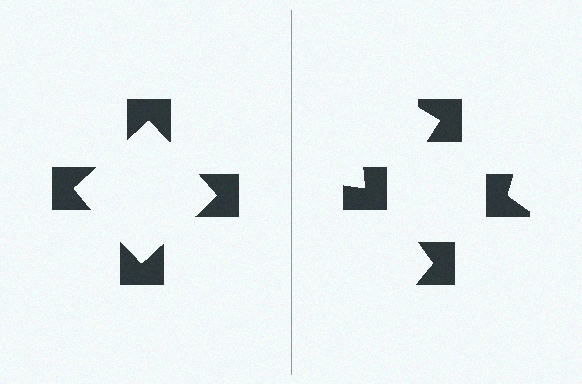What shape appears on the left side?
An illusory square.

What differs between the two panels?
The notched squares are positioned identically on both sides; only the wedge orientations differ. On the left they align to a square; on the right they are misaligned.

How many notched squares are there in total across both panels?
8 — 4 on each side.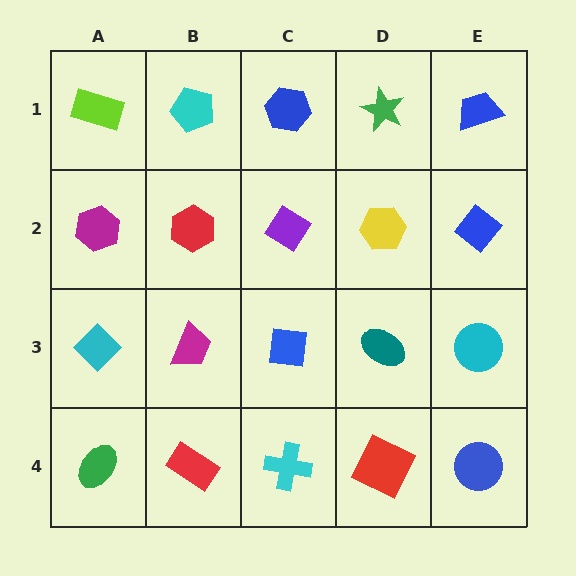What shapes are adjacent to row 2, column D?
A green star (row 1, column D), a teal ellipse (row 3, column D), a purple diamond (row 2, column C), a blue diamond (row 2, column E).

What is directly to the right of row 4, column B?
A cyan cross.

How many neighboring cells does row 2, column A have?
3.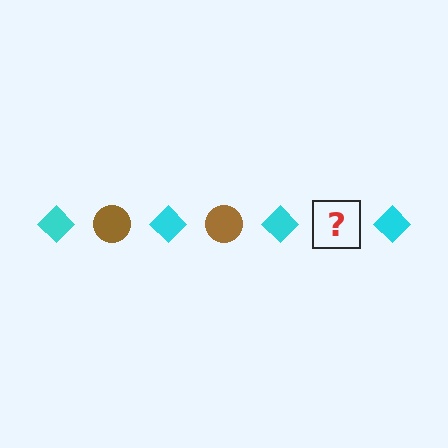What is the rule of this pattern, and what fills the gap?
The rule is that the pattern alternates between cyan diamond and brown circle. The gap should be filled with a brown circle.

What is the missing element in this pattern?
The missing element is a brown circle.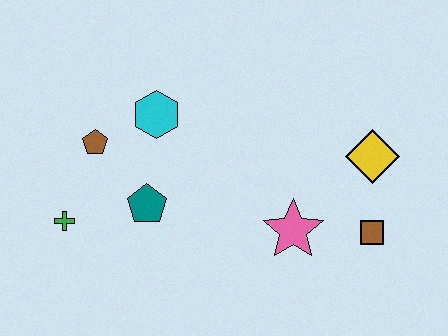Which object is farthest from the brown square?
The green cross is farthest from the brown square.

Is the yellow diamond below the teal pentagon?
No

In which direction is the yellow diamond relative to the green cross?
The yellow diamond is to the right of the green cross.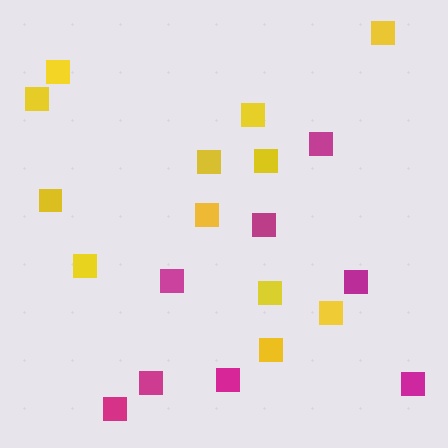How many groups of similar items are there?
There are 2 groups: one group of magenta squares (8) and one group of yellow squares (12).